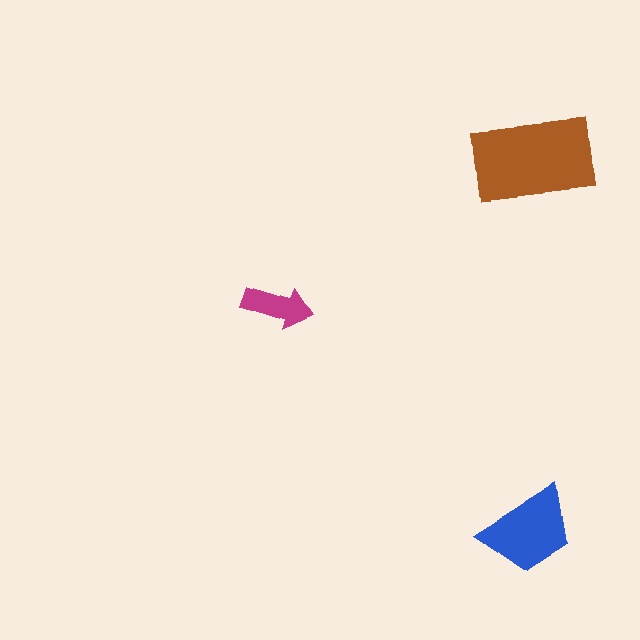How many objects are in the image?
There are 3 objects in the image.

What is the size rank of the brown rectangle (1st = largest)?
1st.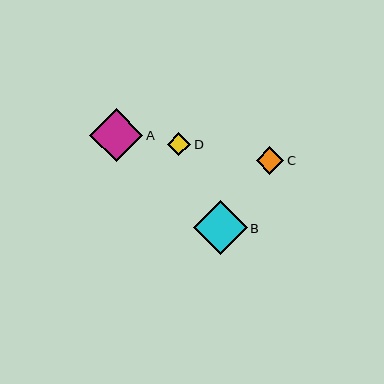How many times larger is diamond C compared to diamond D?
Diamond C is approximately 1.2 times the size of diamond D.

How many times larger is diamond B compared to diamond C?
Diamond B is approximately 2.0 times the size of diamond C.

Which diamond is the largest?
Diamond A is the largest with a size of approximately 53 pixels.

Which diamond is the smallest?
Diamond D is the smallest with a size of approximately 24 pixels.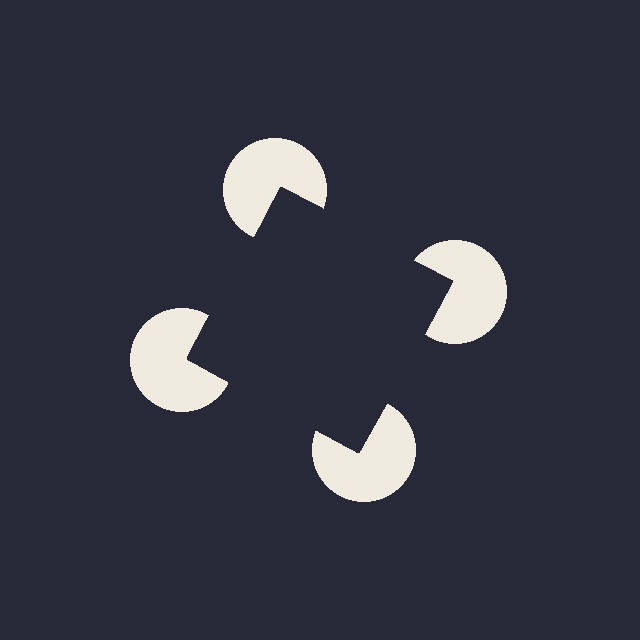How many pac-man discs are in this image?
There are 4 — one at each vertex of the illusory square.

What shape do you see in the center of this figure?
An illusory square — its edges are inferred from the aligned wedge cuts in the pac-man discs, not physically drawn.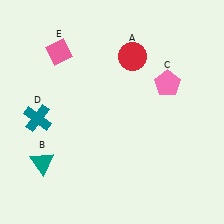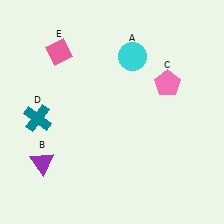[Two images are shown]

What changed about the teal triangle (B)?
In Image 1, B is teal. In Image 2, it changed to purple.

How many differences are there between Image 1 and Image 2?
There are 2 differences between the two images.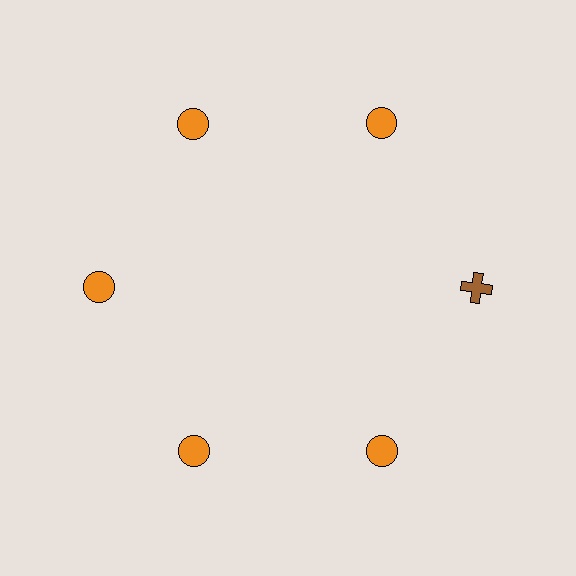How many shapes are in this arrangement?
There are 6 shapes arranged in a ring pattern.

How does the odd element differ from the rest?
It differs in both color (brown instead of orange) and shape (cross instead of circle).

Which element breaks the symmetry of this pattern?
The brown cross at roughly the 3 o'clock position breaks the symmetry. All other shapes are orange circles.